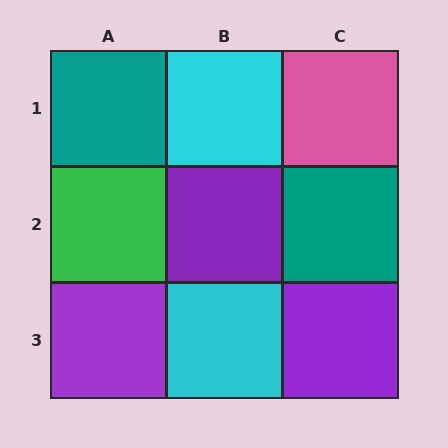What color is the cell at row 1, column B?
Cyan.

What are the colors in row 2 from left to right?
Green, purple, teal.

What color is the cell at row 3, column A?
Purple.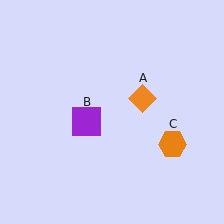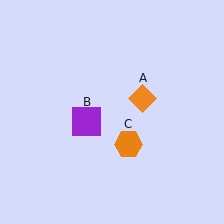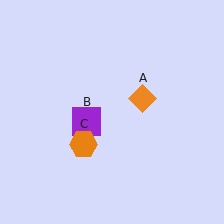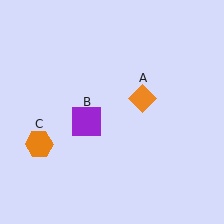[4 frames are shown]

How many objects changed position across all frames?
1 object changed position: orange hexagon (object C).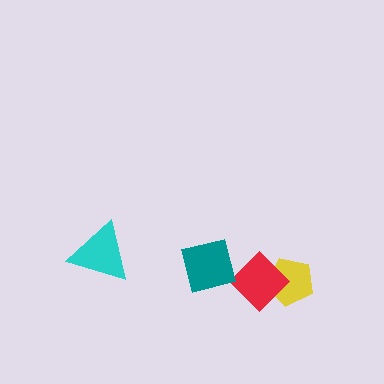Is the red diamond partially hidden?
Yes, it is partially covered by another shape.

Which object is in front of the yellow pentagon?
The red diamond is in front of the yellow pentagon.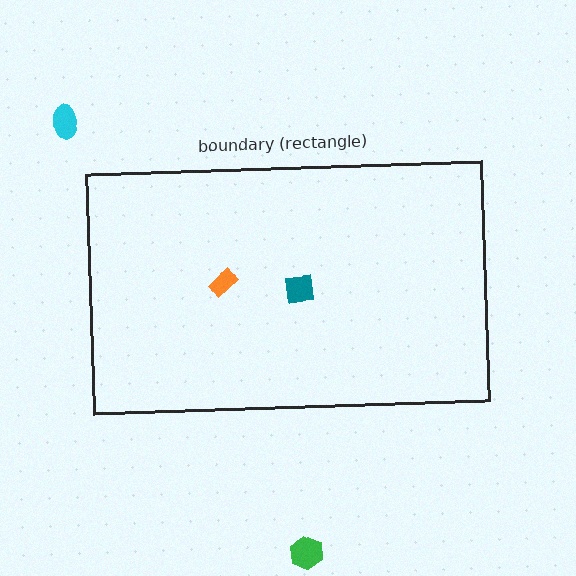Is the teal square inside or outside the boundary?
Inside.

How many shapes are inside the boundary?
2 inside, 2 outside.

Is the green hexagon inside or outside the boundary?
Outside.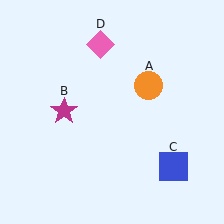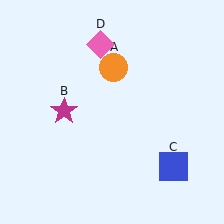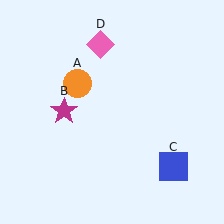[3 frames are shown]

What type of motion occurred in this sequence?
The orange circle (object A) rotated counterclockwise around the center of the scene.